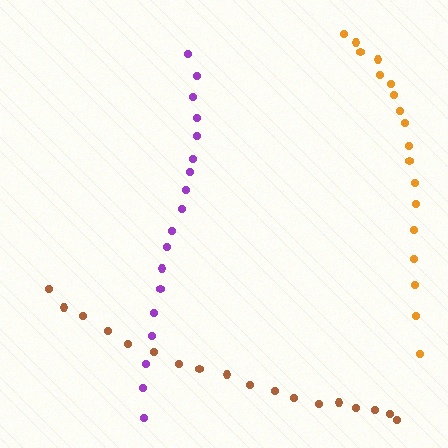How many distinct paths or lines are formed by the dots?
There are 3 distinct paths.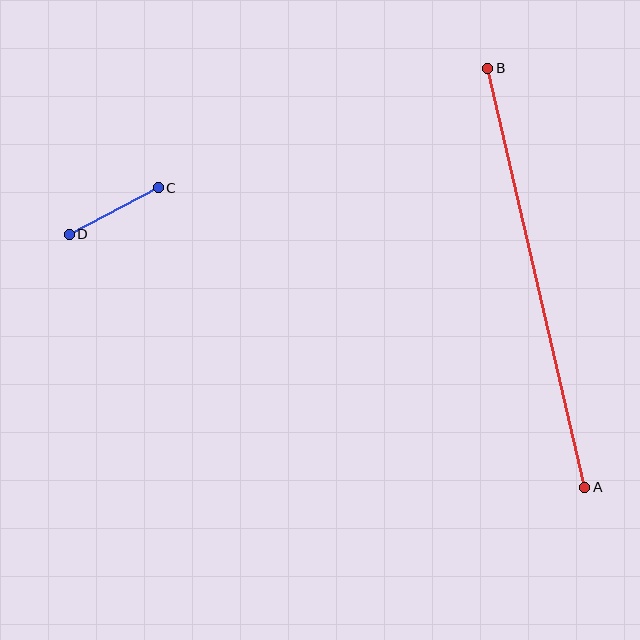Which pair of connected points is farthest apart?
Points A and B are farthest apart.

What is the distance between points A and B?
The distance is approximately 430 pixels.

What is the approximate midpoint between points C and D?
The midpoint is at approximately (114, 211) pixels.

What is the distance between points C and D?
The distance is approximately 100 pixels.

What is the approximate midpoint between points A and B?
The midpoint is at approximately (536, 278) pixels.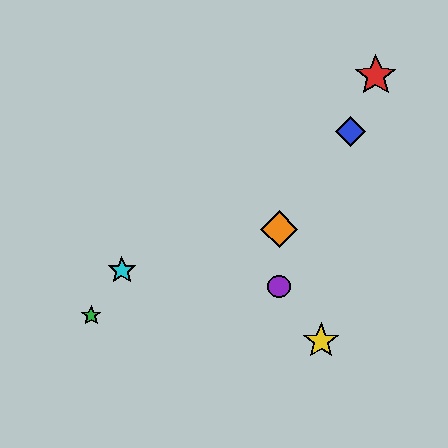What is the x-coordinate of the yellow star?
The yellow star is at x≈321.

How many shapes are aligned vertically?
2 shapes (the purple circle, the orange diamond) are aligned vertically.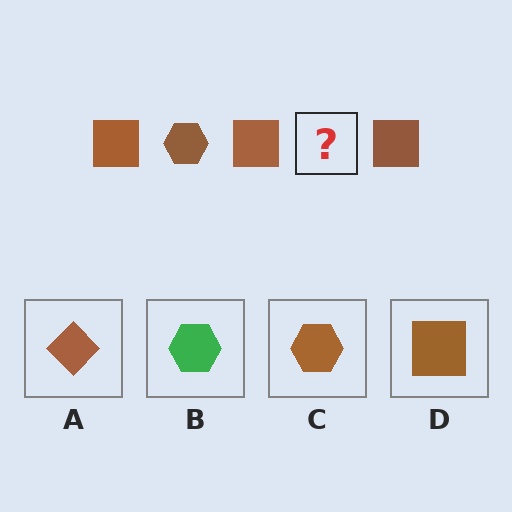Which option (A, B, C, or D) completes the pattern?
C.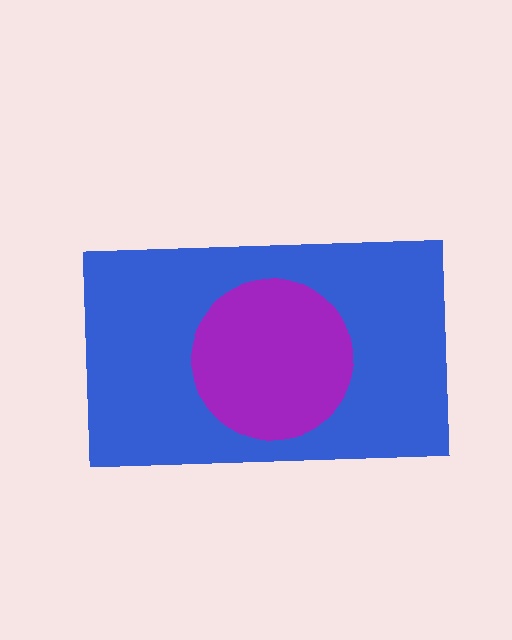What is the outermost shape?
The blue rectangle.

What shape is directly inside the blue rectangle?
The purple circle.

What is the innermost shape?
The purple circle.